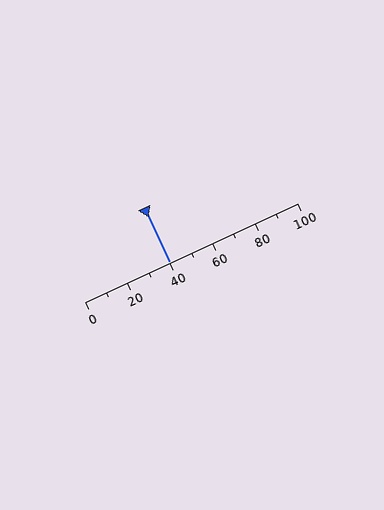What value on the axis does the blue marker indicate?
The marker indicates approximately 40.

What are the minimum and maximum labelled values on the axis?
The axis runs from 0 to 100.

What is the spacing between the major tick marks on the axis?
The major ticks are spaced 20 apart.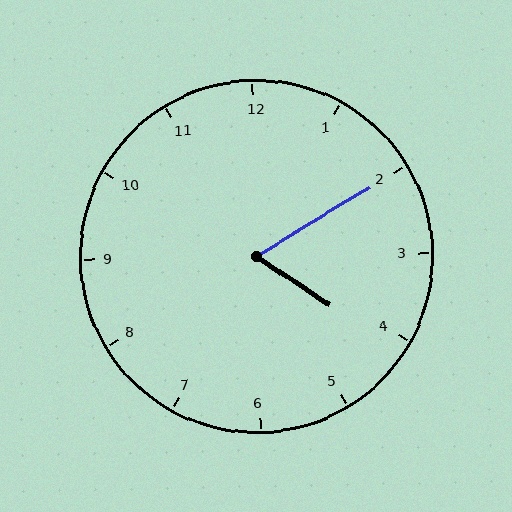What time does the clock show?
4:10.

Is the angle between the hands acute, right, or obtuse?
It is acute.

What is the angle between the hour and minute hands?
Approximately 65 degrees.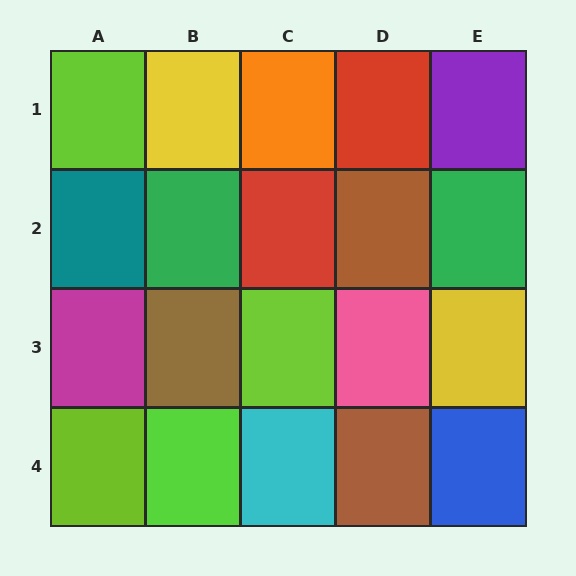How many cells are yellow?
2 cells are yellow.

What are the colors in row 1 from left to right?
Lime, yellow, orange, red, purple.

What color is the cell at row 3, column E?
Yellow.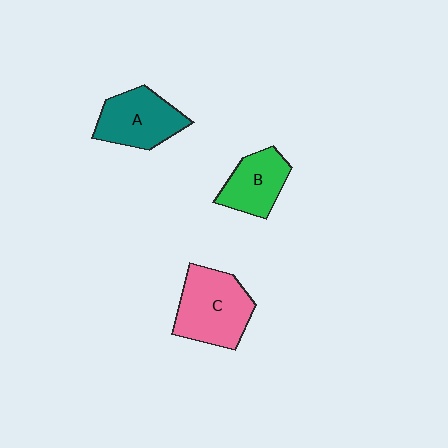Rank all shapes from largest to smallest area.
From largest to smallest: C (pink), A (teal), B (green).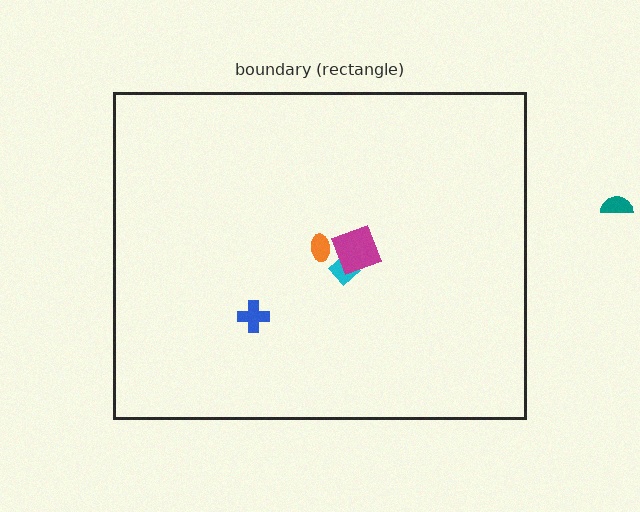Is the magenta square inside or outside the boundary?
Inside.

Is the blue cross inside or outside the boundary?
Inside.